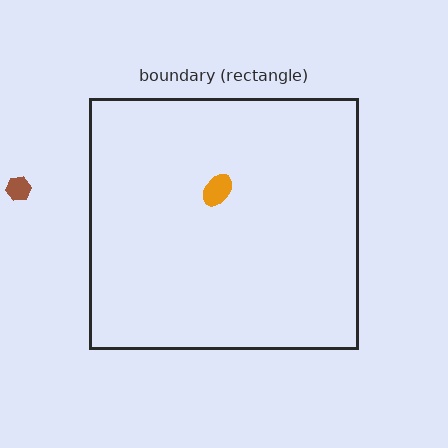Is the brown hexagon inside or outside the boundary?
Outside.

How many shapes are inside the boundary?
1 inside, 1 outside.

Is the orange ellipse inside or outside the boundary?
Inside.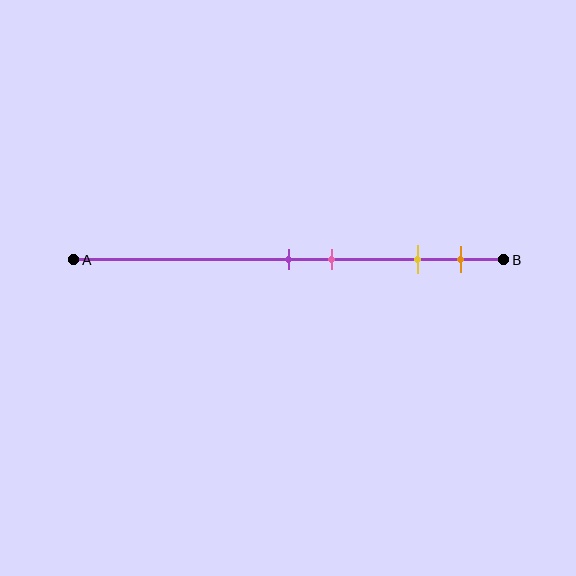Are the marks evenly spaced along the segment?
No, the marks are not evenly spaced.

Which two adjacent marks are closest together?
The purple and pink marks are the closest adjacent pair.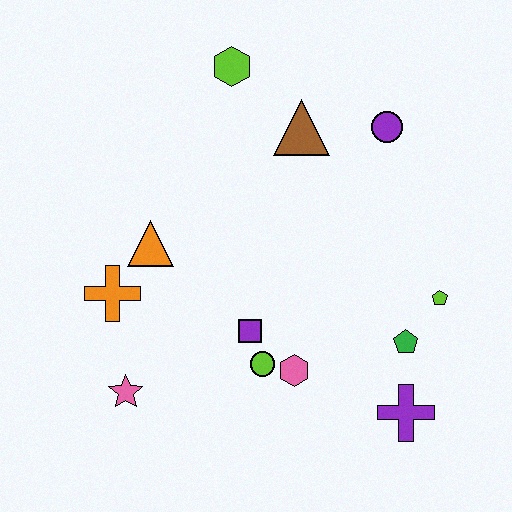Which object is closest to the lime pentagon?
The green pentagon is closest to the lime pentagon.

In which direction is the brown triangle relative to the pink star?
The brown triangle is above the pink star.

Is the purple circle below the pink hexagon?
No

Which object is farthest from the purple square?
The lime hexagon is farthest from the purple square.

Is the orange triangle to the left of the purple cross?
Yes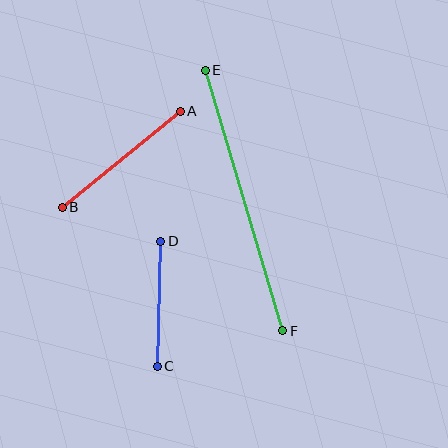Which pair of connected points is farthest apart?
Points E and F are farthest apart.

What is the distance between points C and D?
The distance is approximately 125 pixels.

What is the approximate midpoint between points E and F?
The midpoint is at approximately (244, 201) pixels.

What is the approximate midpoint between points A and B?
The midpoint is at approximately (121, 159) pixels.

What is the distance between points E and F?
The distance is approximately 272 pixels.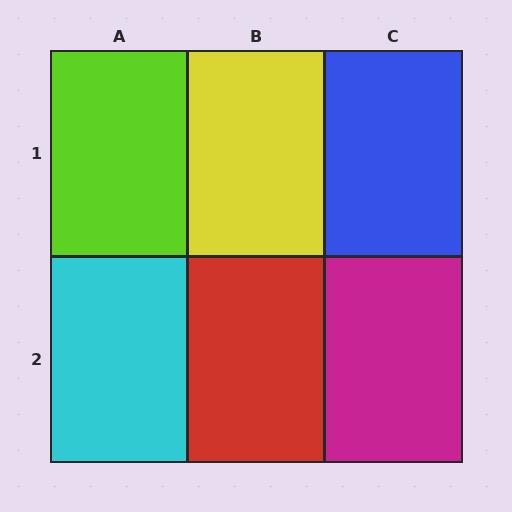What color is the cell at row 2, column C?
Magenta.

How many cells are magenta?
1 cell is magenta.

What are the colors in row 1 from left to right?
Lime, yellow, blue.